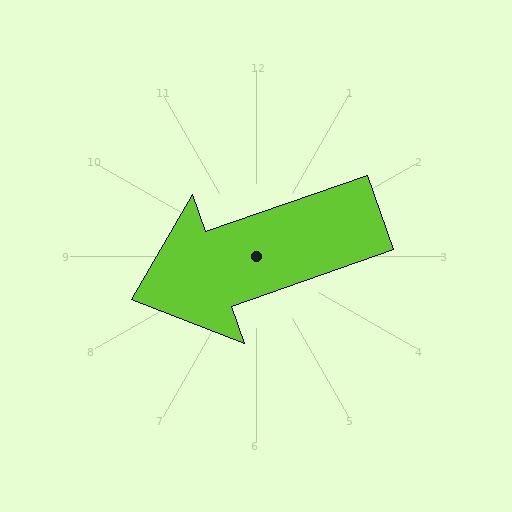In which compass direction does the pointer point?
West.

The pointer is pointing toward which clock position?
Roughly 8 o'clock.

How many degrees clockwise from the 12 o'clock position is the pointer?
Approximately 251 degrees.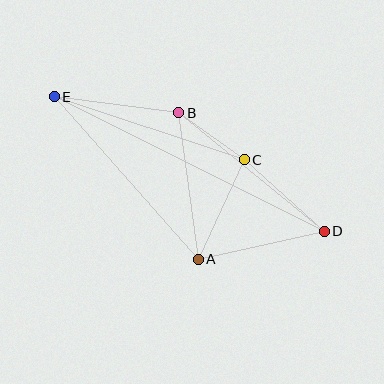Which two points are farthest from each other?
Points D and E are farthest from each other.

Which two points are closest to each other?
Points B and C are closest to each other.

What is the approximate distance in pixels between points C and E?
The distance between C and E is approximately 200 pixels.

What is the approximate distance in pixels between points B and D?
The distance between B and D is approximately 188 pixels.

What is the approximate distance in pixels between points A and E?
The distance between A and E is approximately 217 pixels.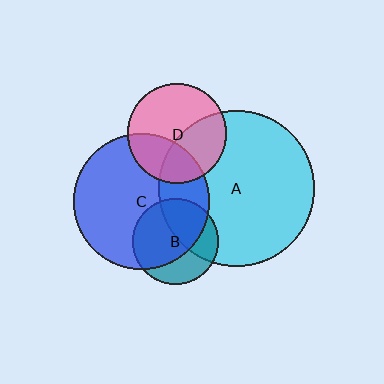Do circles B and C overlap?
Yes.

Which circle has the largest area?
Circle A (cyan).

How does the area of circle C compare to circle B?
Approximately 2.5 times.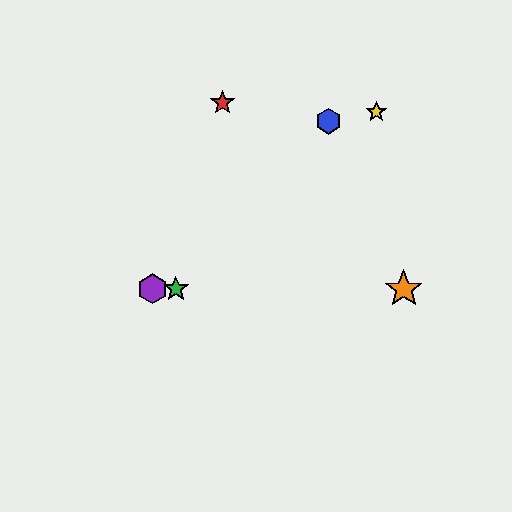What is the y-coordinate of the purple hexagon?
The purple hexagon is at y≈289.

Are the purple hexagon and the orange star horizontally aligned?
Yes, both are at y≈289.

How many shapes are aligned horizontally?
3 shapes (the green star, the purple hexagon, the orange star) are aligned horizontally.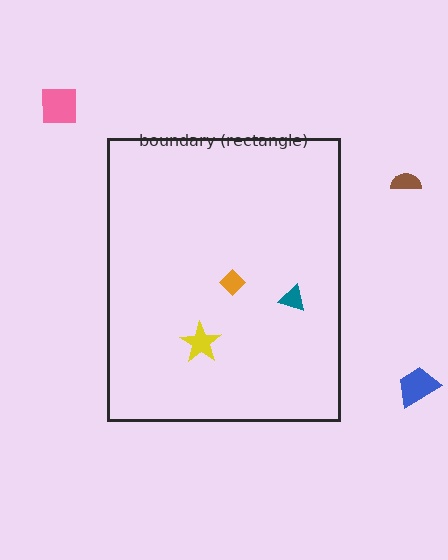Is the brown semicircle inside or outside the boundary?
Outside.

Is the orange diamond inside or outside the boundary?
Inside.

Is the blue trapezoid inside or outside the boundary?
Outside.